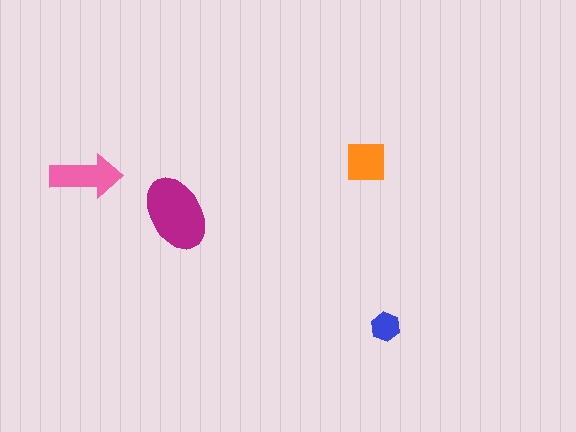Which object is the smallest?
The blue hexagon.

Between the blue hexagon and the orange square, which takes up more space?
The orange square.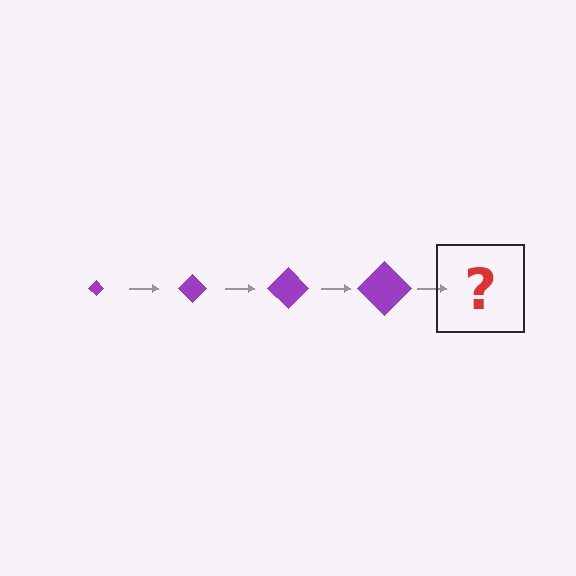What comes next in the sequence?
The next element should be a purple diamond, larger than the previous one.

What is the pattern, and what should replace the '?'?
The pattern is that the diamond gets progressively larger each step. The '?' should be a purple diamond, larger than the previous one.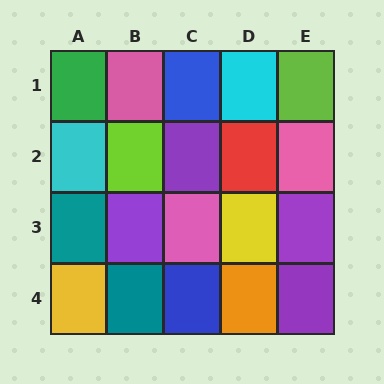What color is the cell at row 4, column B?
Teal.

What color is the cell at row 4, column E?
Purple.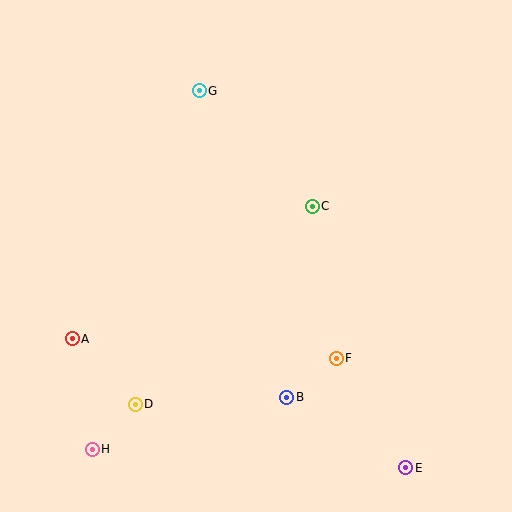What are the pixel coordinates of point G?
Point G is at (199, 91).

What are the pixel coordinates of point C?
Point C is at (312, 206).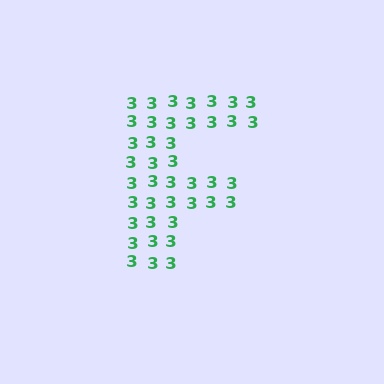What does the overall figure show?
The overall figure shows the letter F.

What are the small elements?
The small elements are digit 3's.